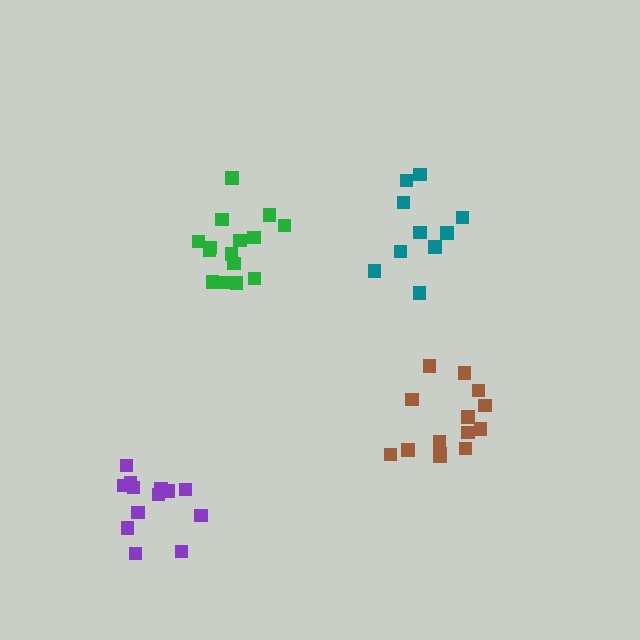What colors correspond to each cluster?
The clusters are colored: purple, teal, green, brown.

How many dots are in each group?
Group 1: 13 dots, Group 2: 10 dots, Group 3: 15 dots, Group 4: 14 dots (52 total).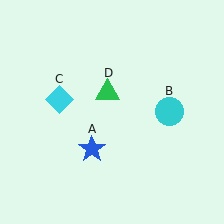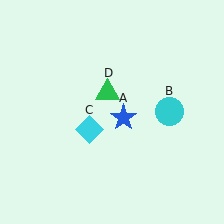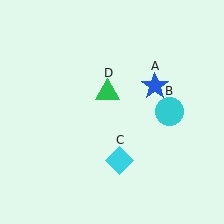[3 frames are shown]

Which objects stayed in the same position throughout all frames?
Cyan circle (object B) and green triangle (object D) remained stationary.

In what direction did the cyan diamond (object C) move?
The cyan diamond (object C) moved down and to the right.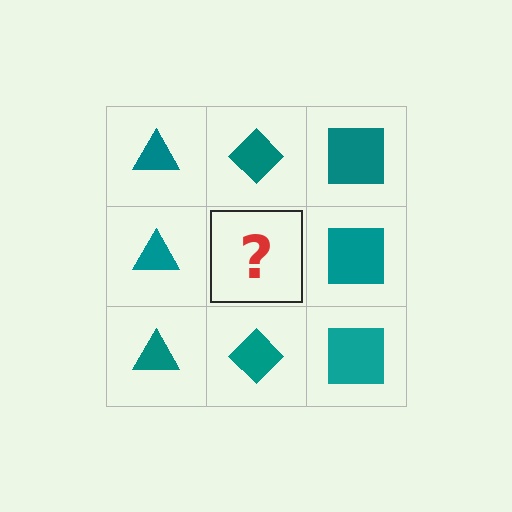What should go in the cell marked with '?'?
The missing cell should contain a teal diamond.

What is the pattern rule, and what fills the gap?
The rule is that each column has a consistent shape. The gap should be filled with a teal diamond.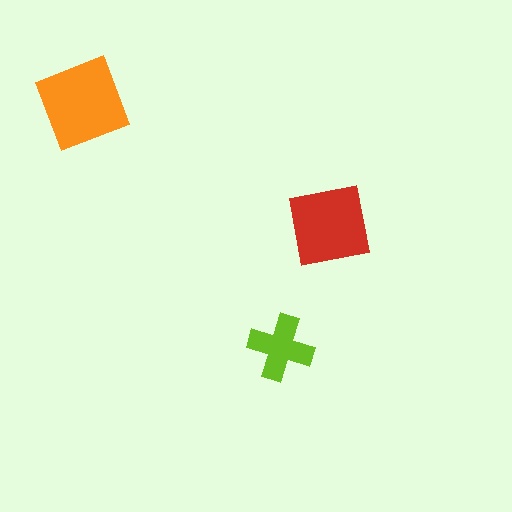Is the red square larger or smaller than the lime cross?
Larger.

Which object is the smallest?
The lime cross.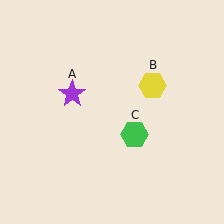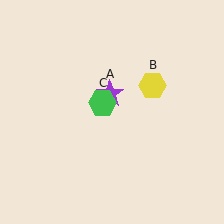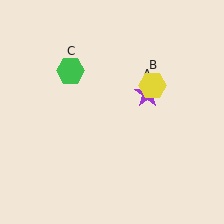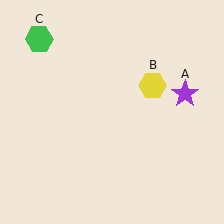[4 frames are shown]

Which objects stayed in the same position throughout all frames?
Yellow hexagon (object B) remained stationary.